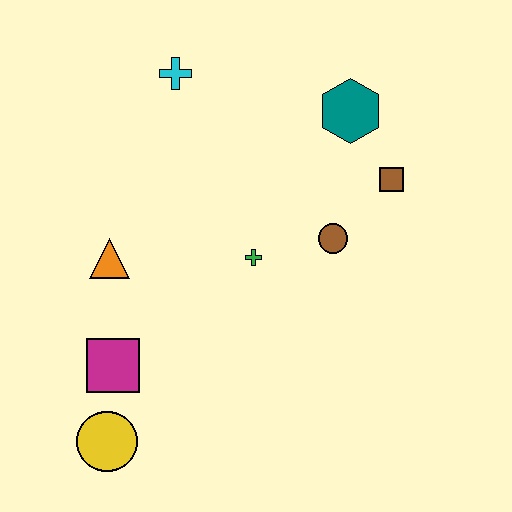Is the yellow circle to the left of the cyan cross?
Yes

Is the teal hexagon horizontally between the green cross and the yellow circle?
No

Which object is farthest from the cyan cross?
The yellow circle is farthest from the cyan cross.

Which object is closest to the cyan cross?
The teal hexagon is closest to the cyan cross.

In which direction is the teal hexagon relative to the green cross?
The teal hexagon is above the green cross.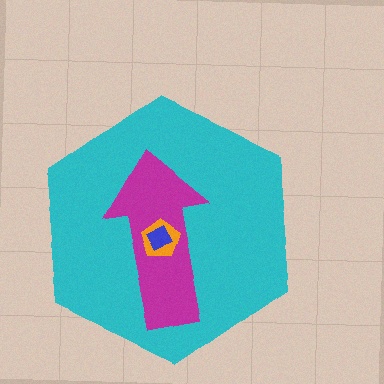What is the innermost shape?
The blue diamond.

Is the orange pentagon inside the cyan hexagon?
Yes.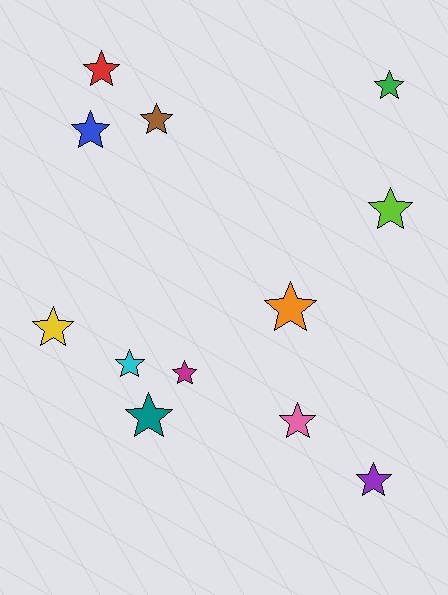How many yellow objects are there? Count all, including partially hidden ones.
There is 1 yellow object.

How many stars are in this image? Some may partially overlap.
There are 12 stars.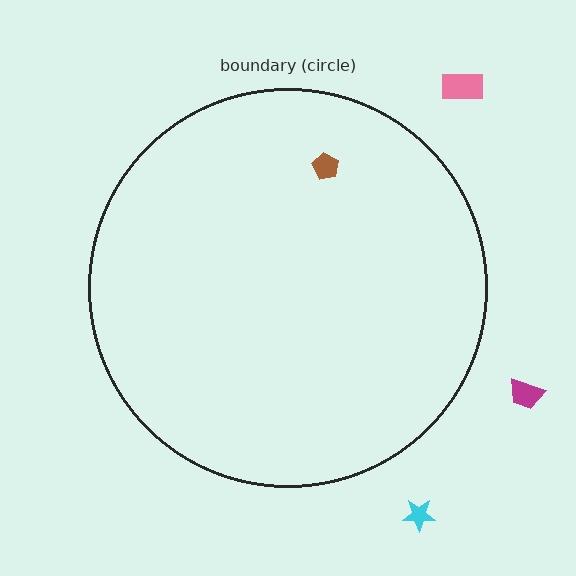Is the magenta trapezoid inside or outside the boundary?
Outside.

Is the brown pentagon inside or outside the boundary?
Inside.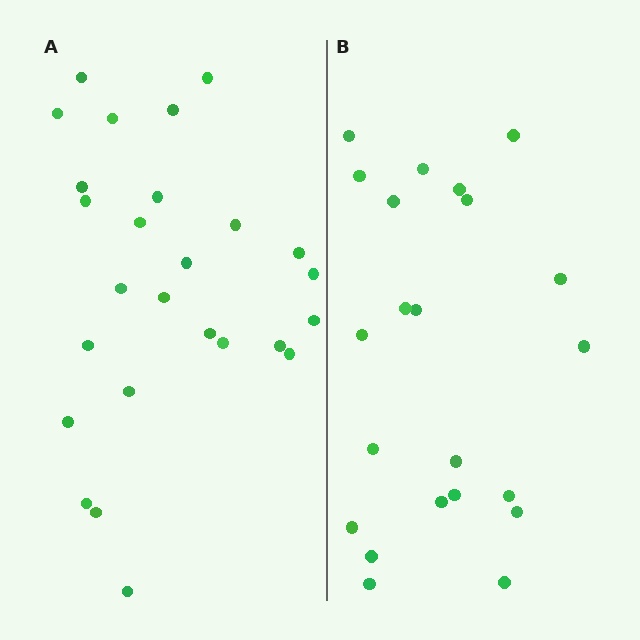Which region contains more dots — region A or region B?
Region A (the left region) has more dots.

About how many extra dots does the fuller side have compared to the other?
Region A has about 4 more dots than region B.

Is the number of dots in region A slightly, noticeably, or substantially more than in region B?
Region A has only slightly more — the two regions are fairly close. The ratio is roughly 1.2 to 1.